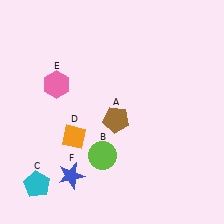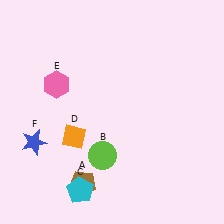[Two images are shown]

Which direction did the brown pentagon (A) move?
The brown pentagon (A) moved down.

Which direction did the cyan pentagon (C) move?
The cyan pentagon (C) moved right.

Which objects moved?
The objects that moved are: the brown pentagon (A), the cyan pentagon (C), the blue star (F).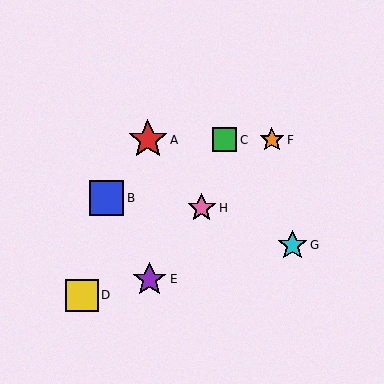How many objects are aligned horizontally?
3 objects (A, C, F) are aligned horizontally.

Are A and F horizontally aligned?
Yes, both are at y≈140.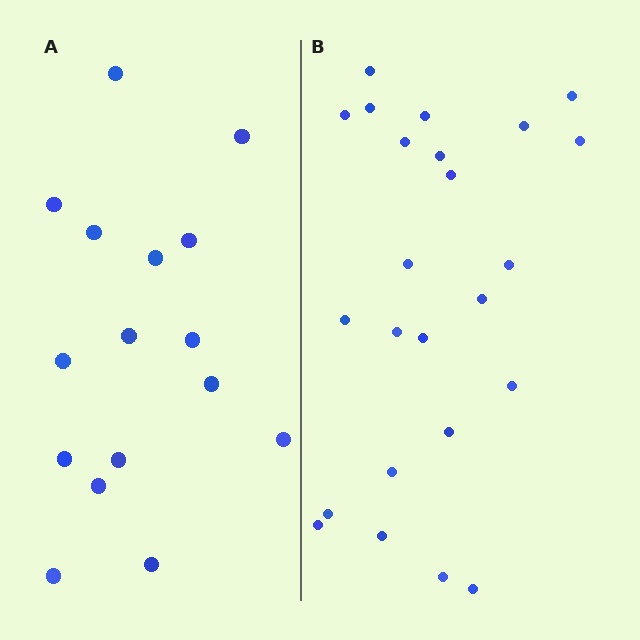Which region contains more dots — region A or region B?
Region B (the right region) has more dots.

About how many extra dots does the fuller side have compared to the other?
Region B has roughly 8 or so more dots than region A.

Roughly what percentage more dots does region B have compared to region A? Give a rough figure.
About 50% more.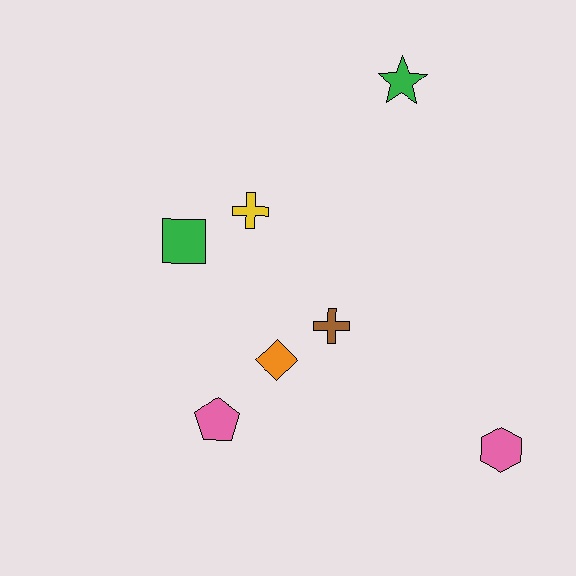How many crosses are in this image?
There are 2 crosses.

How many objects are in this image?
There are 7 objects.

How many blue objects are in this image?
There are no blue objects.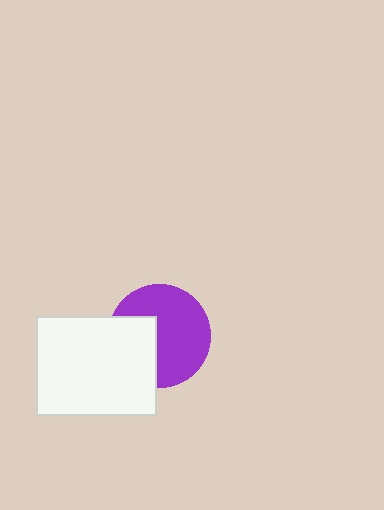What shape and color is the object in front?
The object in front is a white rectangle.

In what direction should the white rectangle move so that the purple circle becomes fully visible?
The white rectangle should move left. That is the shortest direction to clear the overlap and leave the purple circle fully visible.